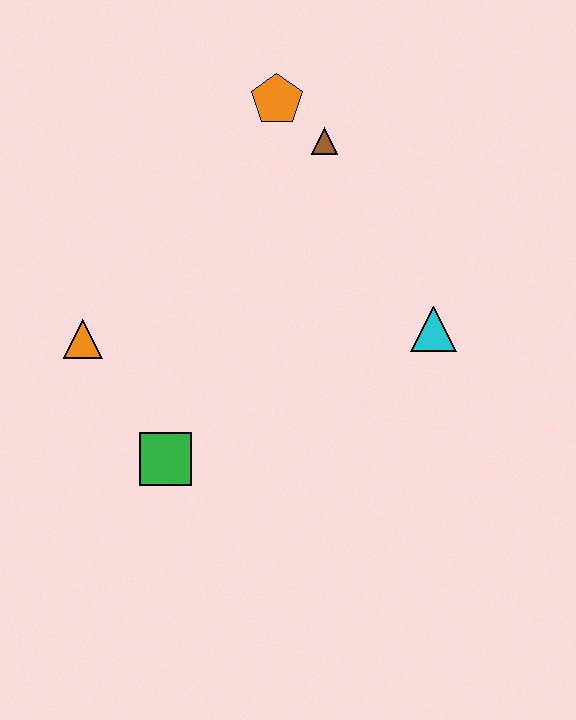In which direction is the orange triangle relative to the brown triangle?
The orange triangle is to the left of the brown triangle.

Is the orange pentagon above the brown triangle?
Yes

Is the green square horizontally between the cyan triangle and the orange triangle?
Yes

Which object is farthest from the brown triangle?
The green square is farthest from the brown triangle.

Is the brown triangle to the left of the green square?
No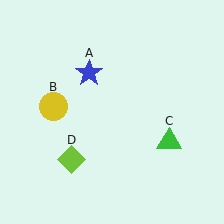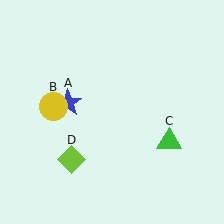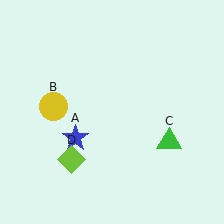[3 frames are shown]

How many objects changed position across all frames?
1 object changed position: blue star (object A).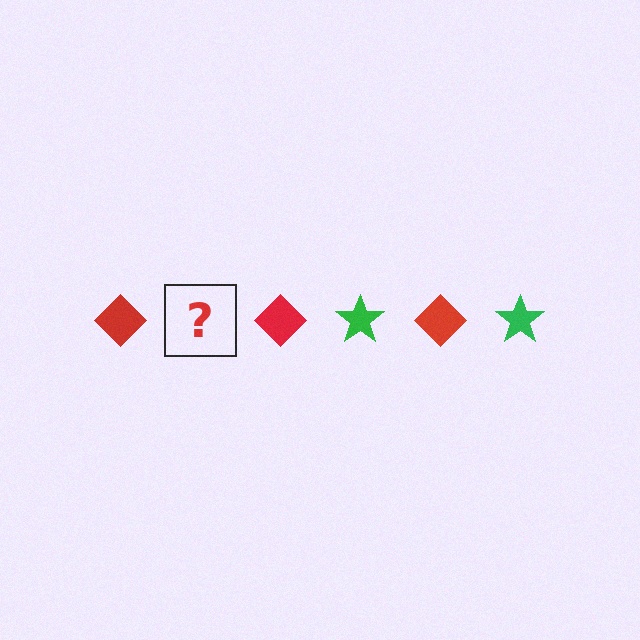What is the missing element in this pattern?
The missing element is a green star.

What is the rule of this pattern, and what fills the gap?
The rule is that the pattern alternates between red diamond and green star. The gap should be filled with a green star.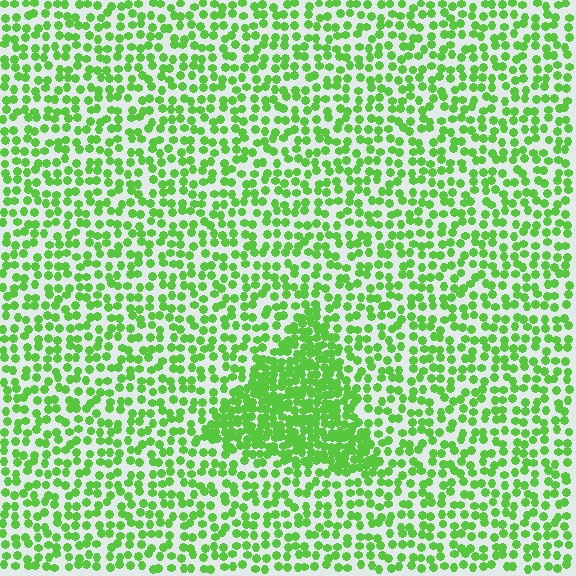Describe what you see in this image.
The image contains small lime elements arranged at two different densities. A triangle-shaped region is visible where the elements are more densely packed than the surrounding area.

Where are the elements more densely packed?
The elements are more densely packed inside the triangle boundary.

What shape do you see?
I see a triangle.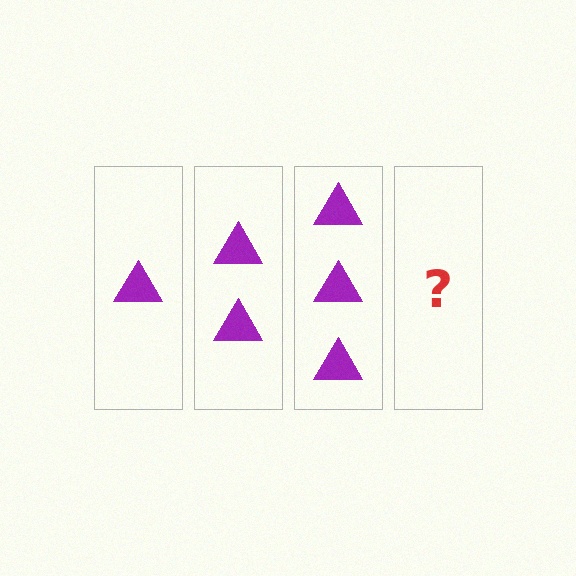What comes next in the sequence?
The next element should be 4 triangles.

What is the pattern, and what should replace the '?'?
The pattern is that each step adds one more triangle. The '?' should be 4 triangles.